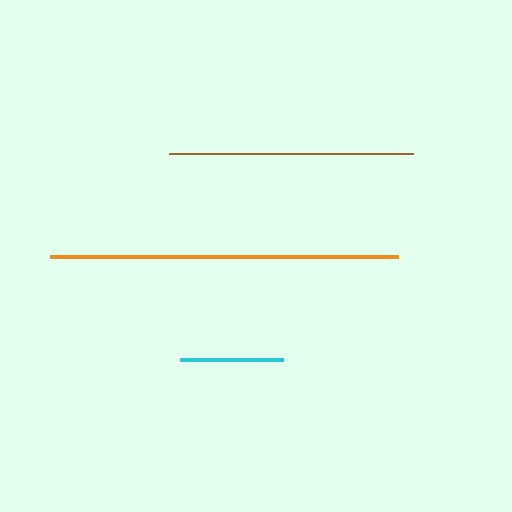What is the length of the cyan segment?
The cyan segment is approximately 103 pixels long.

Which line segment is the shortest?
The cyan line is the shortest at approximately 103 pixels.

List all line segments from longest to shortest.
From longest to shortest: orange, brown, cyan.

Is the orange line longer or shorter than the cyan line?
The orange line is longer than the cyan line.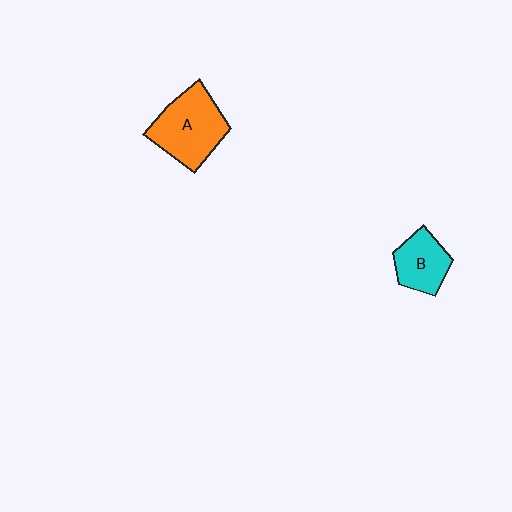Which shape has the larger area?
Shape A (orange).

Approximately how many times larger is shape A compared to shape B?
Approximately 1.6 times.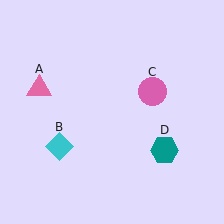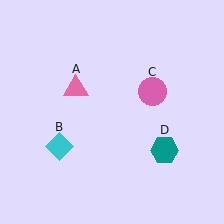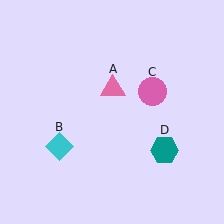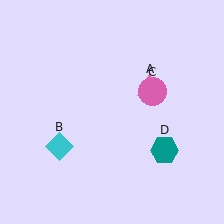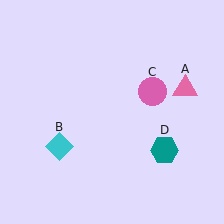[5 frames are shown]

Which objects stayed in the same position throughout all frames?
Cyan diamond (object B) and pink circle (object C) and teal hexagon (object D) remained stationary.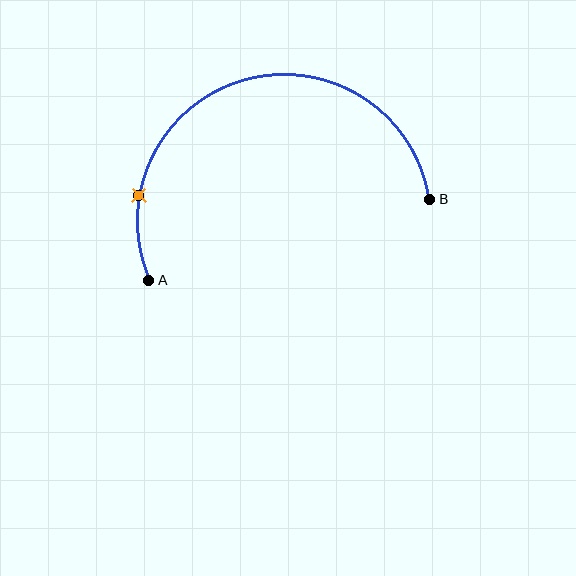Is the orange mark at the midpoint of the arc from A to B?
No. The orange mark lies on the arc but is closer to endpoint A. The arc midpoint would be at the point on the curve equidistant along the arc from both A and B.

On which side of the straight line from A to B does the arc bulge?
The arc bulges above the straight line connecting A and B.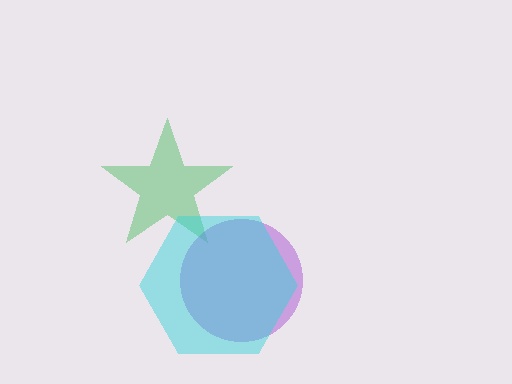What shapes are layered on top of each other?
The layered shapes are: a green star, a purple circle, a cyan hexagon.